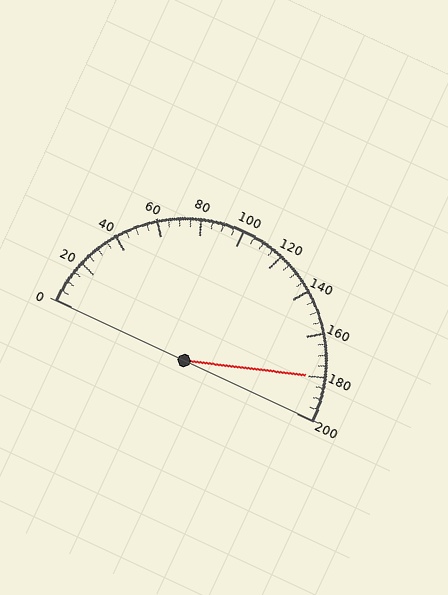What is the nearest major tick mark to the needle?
The nearest major tick mark is 180.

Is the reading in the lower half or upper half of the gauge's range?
The reading is in the upper half of the range (0 to 200).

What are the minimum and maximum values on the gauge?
The gauge ranges from 0 to 200.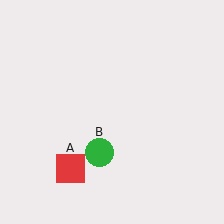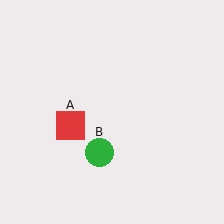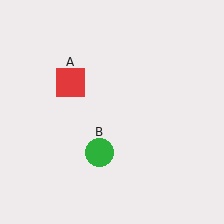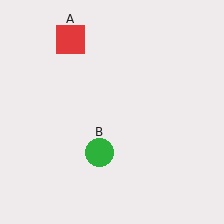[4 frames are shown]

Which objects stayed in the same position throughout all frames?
Green circle (object B) remained stationary.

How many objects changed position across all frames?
1 object changed position: red square (object A).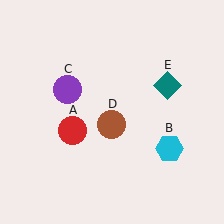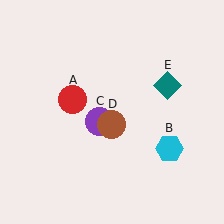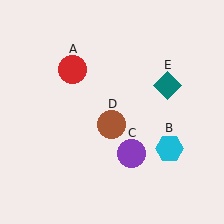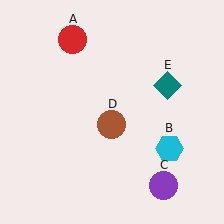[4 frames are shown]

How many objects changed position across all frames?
2 objects changed position: red circle (object A), purple circle (object C).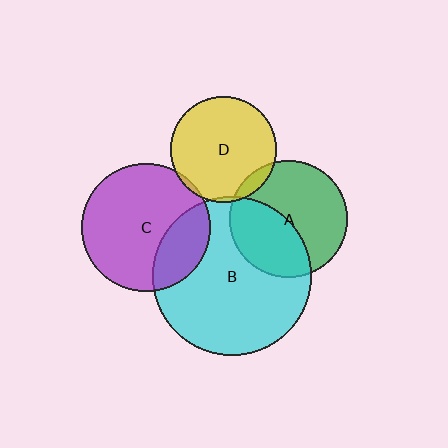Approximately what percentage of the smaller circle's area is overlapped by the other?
Approximately 5%.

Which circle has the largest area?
Circle B (cyan).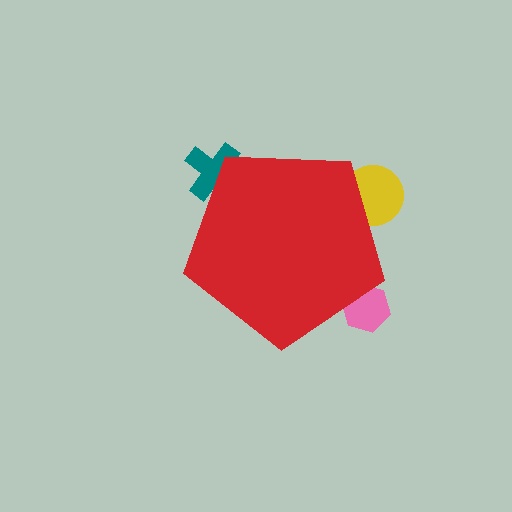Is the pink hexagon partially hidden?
Yes, the pink hexagon is partially hidden behind the red pentagon.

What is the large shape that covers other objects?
A red pentagon.